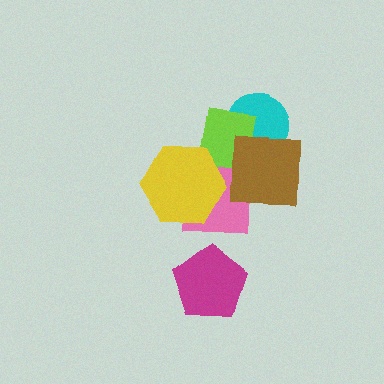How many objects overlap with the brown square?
3 objects overlap with the brown square.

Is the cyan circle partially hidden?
Yes, it is partially covered by another shape.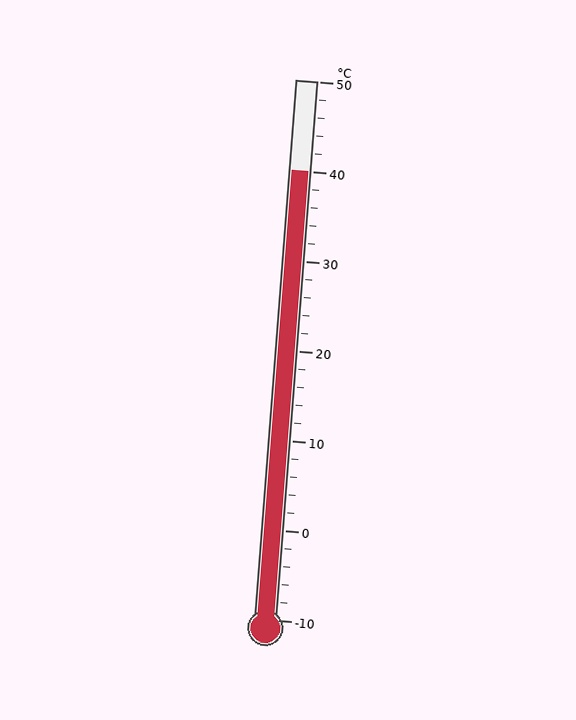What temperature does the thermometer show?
The thermometer shows approximately 40°C.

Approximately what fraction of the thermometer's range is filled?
The thermometer is filled to approximately 85% of its range.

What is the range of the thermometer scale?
The thermometer scale ranges from -10°C to 50°C.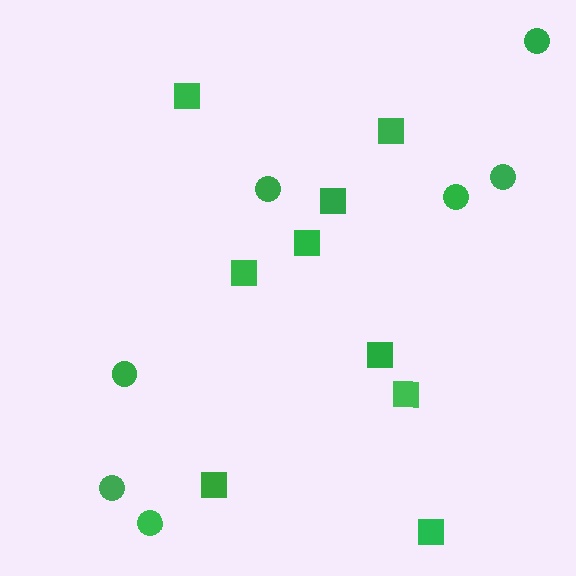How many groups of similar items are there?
There are 2 groups: one group of circles (7) and one group of squares (9).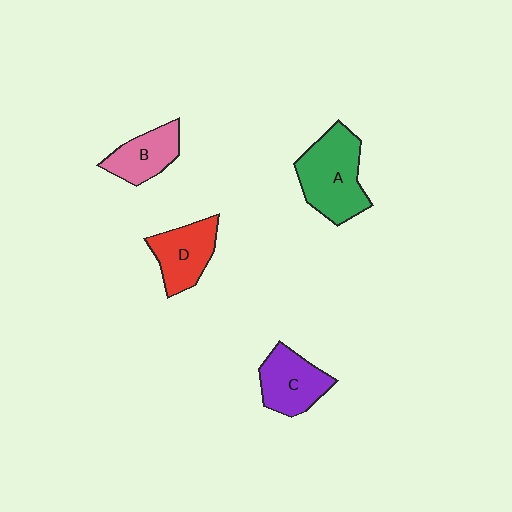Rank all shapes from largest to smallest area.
From largest to smallest: A (green), C (purple), D (red), B (pink).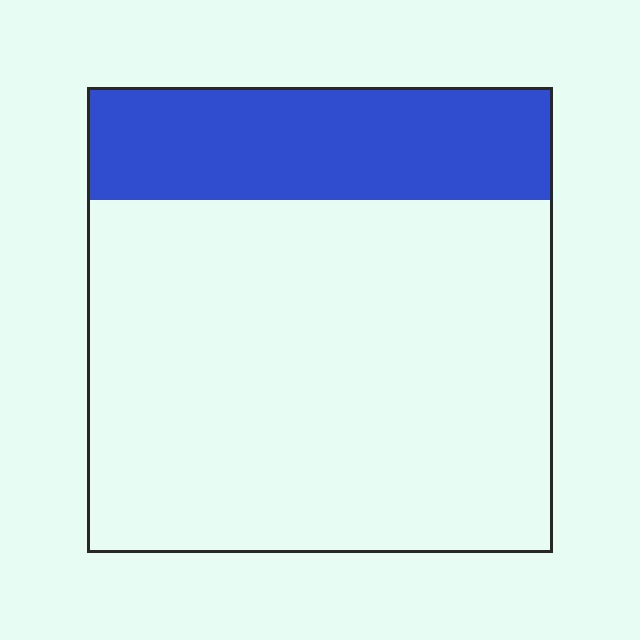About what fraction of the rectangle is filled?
About one quarter (1/4).